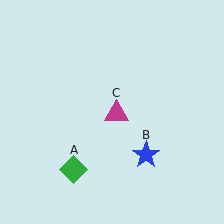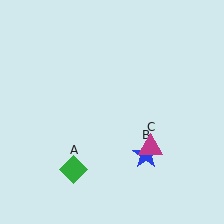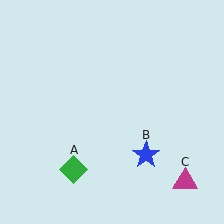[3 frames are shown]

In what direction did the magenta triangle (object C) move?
The magenta triangle (object C) moved down and to the right.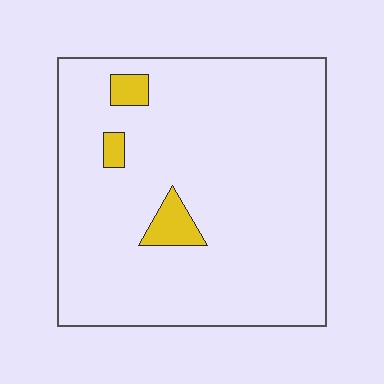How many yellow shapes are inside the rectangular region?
3.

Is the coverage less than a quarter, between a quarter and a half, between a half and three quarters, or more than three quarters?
Less than a quarter.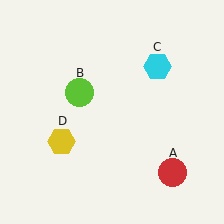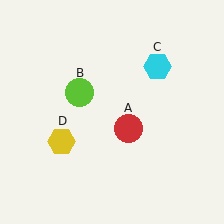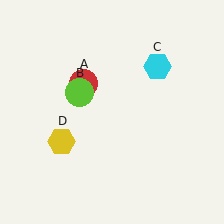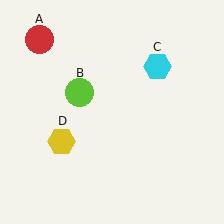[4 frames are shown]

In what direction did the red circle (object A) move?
The red circle (object A) moved up and to the left.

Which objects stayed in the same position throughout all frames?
Lime circle (object B) and cyan hexagon (object C) and yellow hexagon (object D) remained stationary.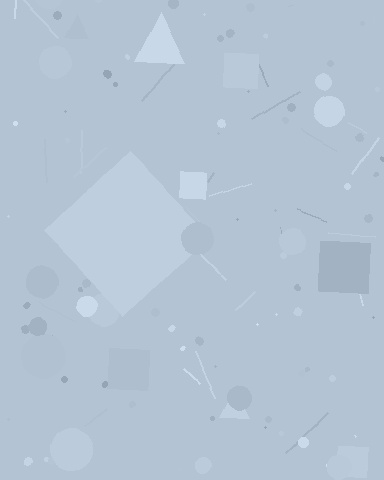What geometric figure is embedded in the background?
A diamond is embedded in the background.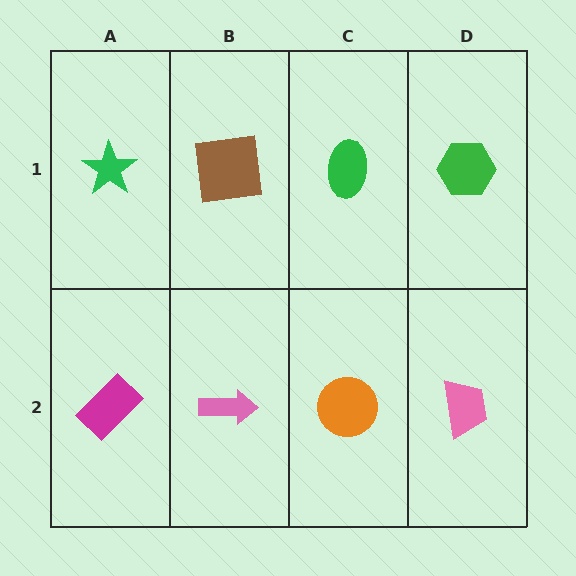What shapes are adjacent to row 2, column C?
A green ellipse (row 1, column C), a pink arrow (row 2, column B), a pink trapezoid (row 2, column D).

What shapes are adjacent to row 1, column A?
A magenta rectangle (row 2, column A), a brown square (row 1, column B).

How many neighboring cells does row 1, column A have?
2.